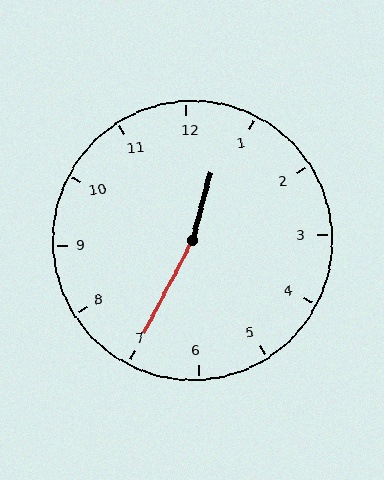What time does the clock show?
12:35.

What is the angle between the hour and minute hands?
Approximately 168 degrees.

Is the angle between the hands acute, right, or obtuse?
It is obtuse.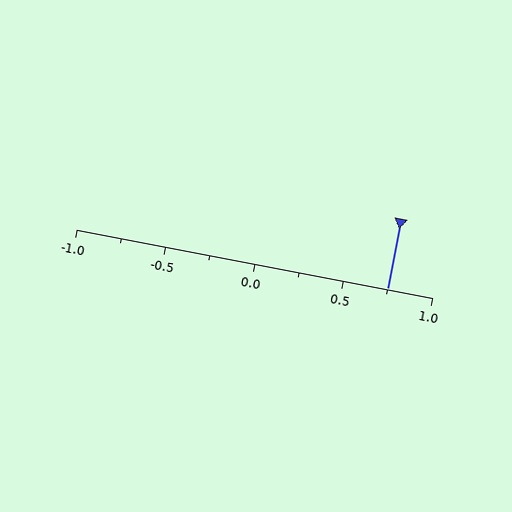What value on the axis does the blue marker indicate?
The marker indicates approximately 0.75.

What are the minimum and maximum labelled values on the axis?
The axis runs from -1.0 to 1.0.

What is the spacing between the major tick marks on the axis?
The major ticks are spaced 0.5 apart.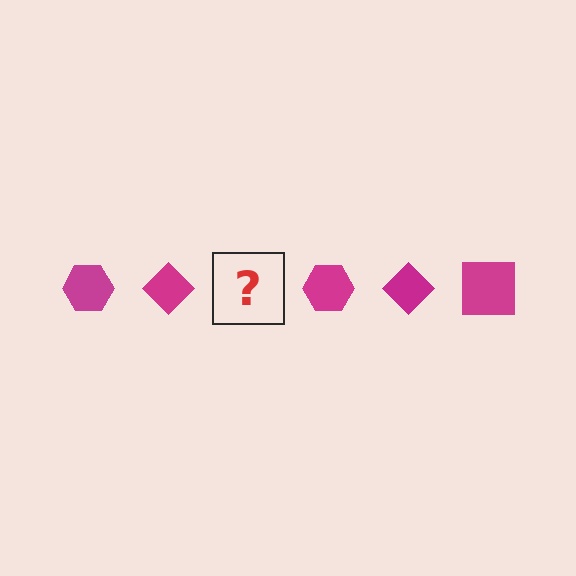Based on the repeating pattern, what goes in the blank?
The blank should be a magenta square.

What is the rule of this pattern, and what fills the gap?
The rule is that the pattern cycles through hexagon, diamond, square shapes in magenta. The gap should be filled with a magenta square.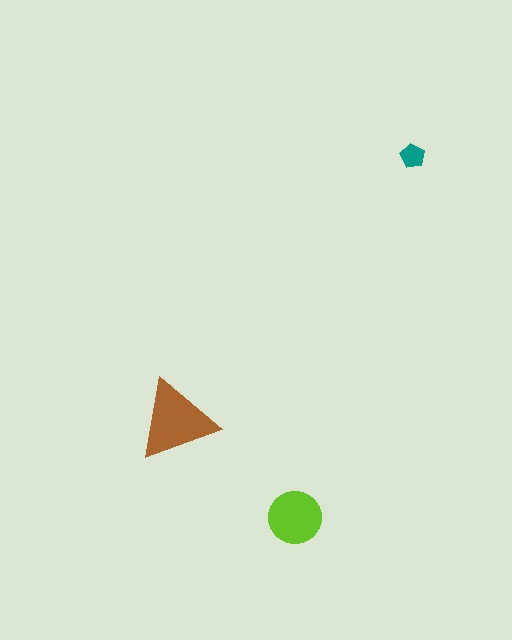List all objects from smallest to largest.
The teal pentagon, the lime circle, the brown triangle.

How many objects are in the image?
There are 3 objects in the image.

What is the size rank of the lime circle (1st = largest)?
2nd.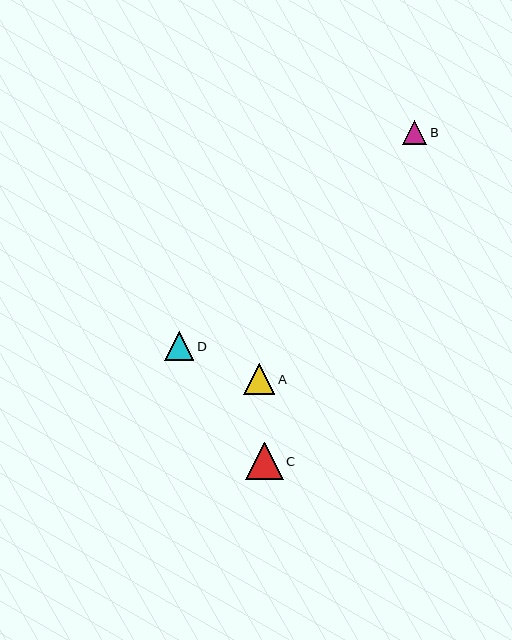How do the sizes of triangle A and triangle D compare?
Triangle A and triangle D are approximately the same size.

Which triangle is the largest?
Triangle C is the largest with a size of approximately 37 pixels.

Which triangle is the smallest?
Triangle B is the smallest with a size of approximately 24 pixels.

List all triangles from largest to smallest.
From largest to smallest: C, A, D, B.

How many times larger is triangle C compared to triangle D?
Triangle C is approximately 1.3 times the size of triangle D.